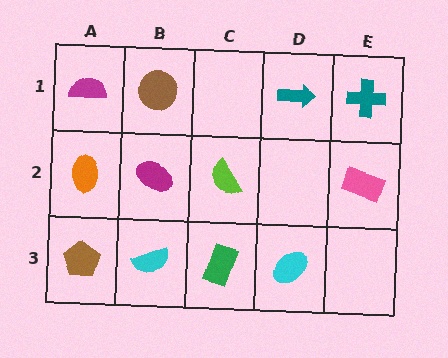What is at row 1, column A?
A magenta semicircle.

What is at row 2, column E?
A pink rectangle.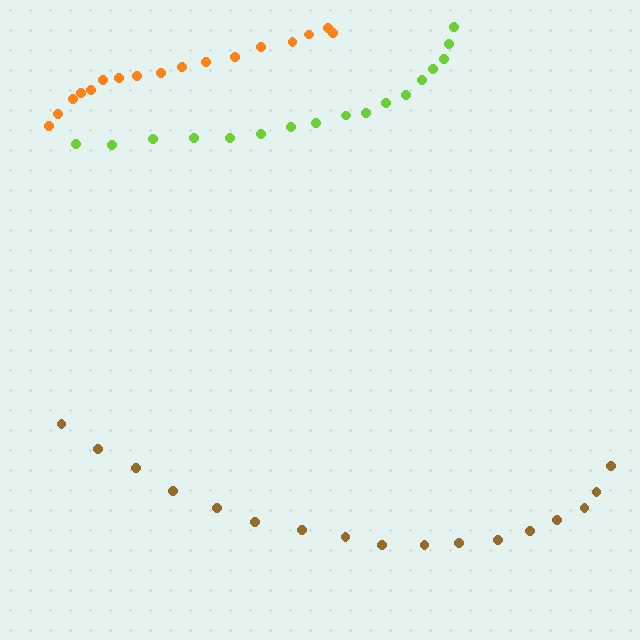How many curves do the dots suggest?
There are 3 distinct paths.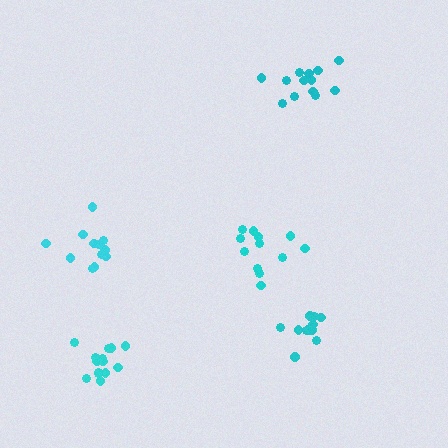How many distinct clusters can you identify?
There are 5 distinct clusters.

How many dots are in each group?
Group 1: 12 dots, Group 2: 13 dots, Group 3: 14 dots, Group 4: 12 dots, Group 5: 12 dots (63 total).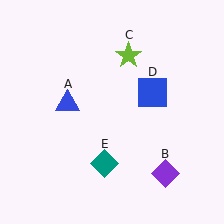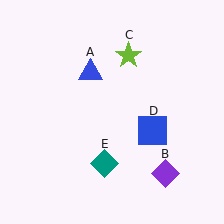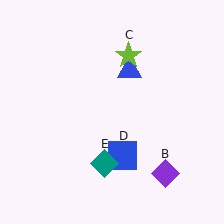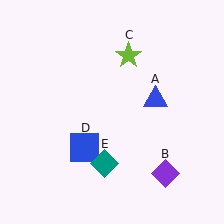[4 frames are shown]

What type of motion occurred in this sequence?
The blue triangle (object A), blue square (object D) rotated clockwise around the center of the scene.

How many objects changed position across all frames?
2 objects changed position: blue triangle (object A), blue square (object D).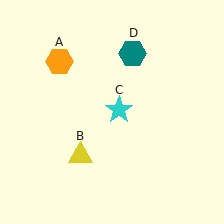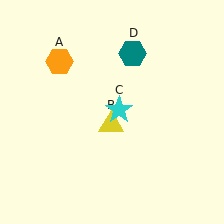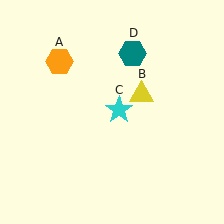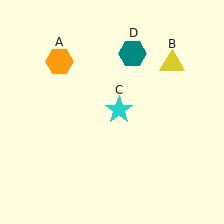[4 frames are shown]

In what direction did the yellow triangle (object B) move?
The yellow triangle (object B) moved up and to the right.